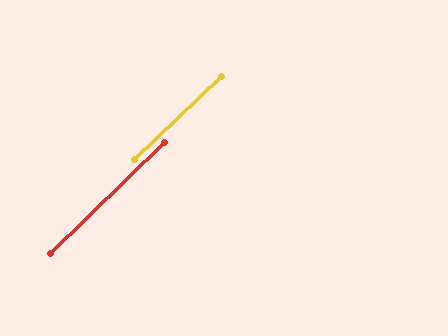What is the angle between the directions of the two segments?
Approximately 0 degrees.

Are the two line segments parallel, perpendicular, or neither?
Parallel — their directions differ by only 0.3°.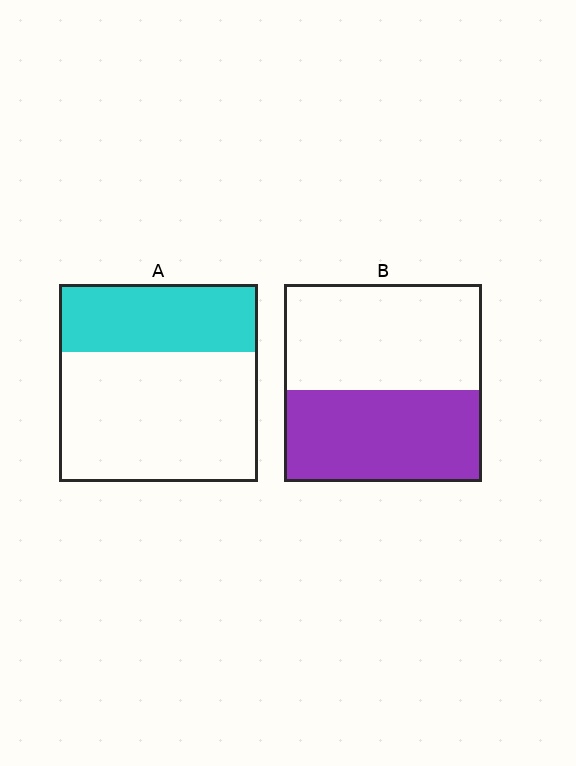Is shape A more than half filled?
No.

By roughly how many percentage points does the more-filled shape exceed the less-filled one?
By roughly 10 percentage points (B over A).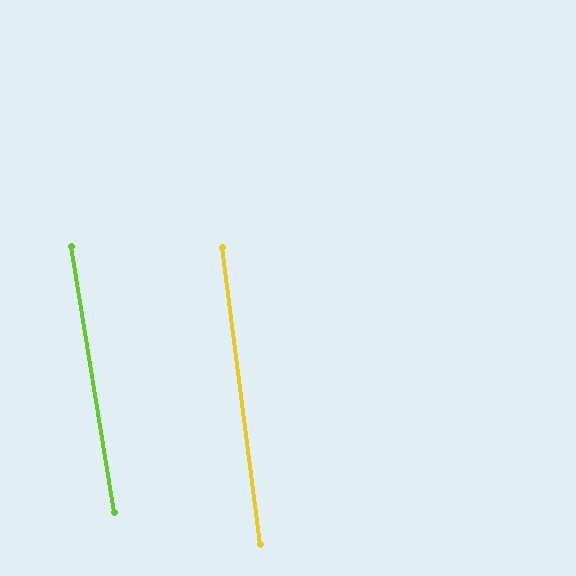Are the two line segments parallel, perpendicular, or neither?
Parallel — their directions differ by only 2.0°.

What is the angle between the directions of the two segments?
Approximately 2 degrees.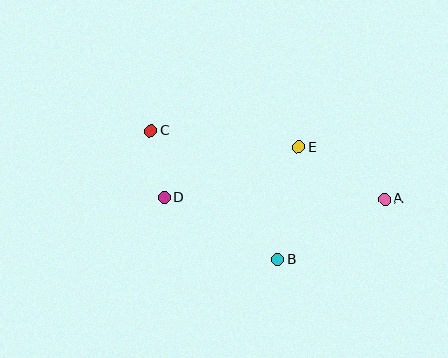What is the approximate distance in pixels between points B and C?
The distance between B and C is approximately 180 pixels.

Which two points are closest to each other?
Points C and D are closest to each other.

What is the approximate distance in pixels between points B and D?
The distance between B and D is approximately 129 pixels.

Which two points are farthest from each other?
Points A and C are farthest from each other.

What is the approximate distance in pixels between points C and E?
The distance between C and E is approximately 150 pixels.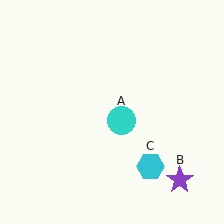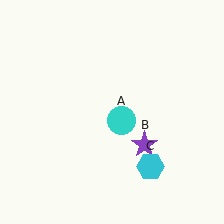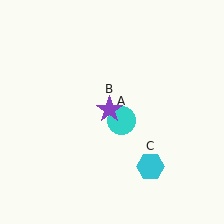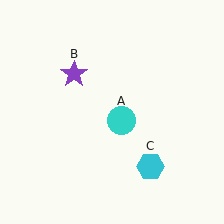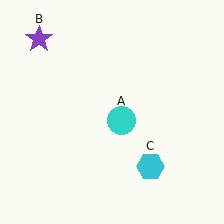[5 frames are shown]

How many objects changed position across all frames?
1 object changed position: purple star (object B).